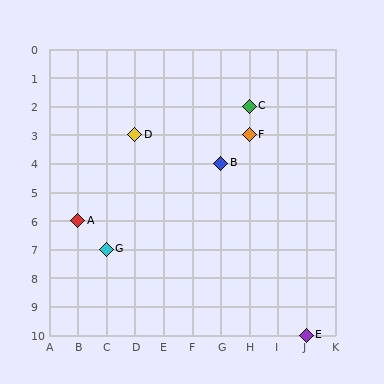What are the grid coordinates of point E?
Point E is at grid coordinates (J, 10).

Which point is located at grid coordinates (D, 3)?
Point D is at (D, 3).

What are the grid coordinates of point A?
Point A is at grid coordinates (B, 6).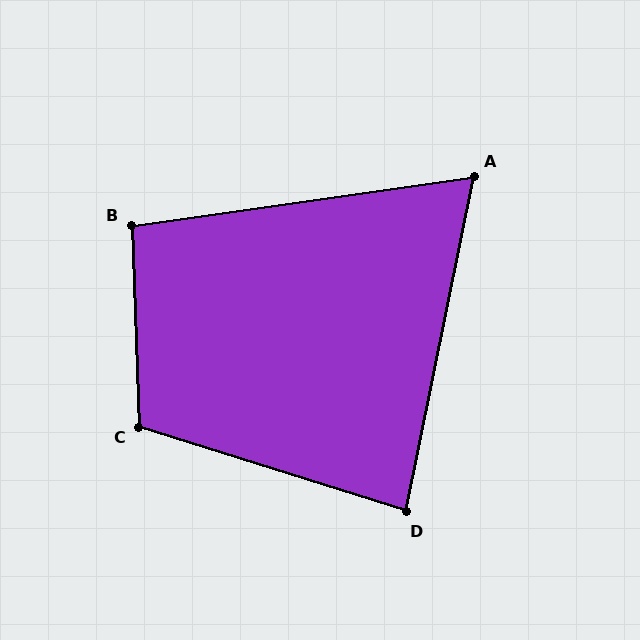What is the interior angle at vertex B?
Approximately 96 degrees (obtuse).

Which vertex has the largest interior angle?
C, at approximately 110 degrees.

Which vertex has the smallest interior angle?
A, at approximately 70 degrees.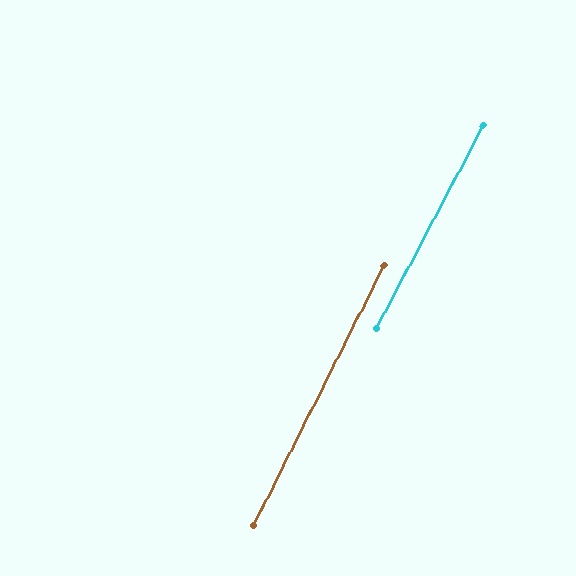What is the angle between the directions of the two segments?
Approximately 1 degree.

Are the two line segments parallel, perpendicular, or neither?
Parallel — their directions differ by only 0.9°.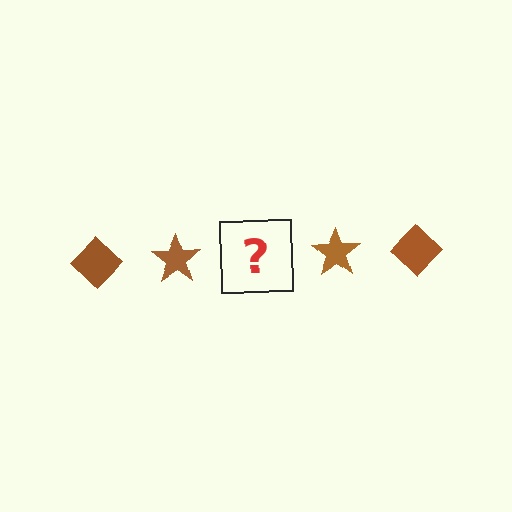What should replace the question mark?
The question mark should be replaced with a brown diamond.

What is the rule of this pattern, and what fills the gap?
The rule is that the pattern cycles through diamond, star shapes in brown. The gap should be filled with a brown diamond.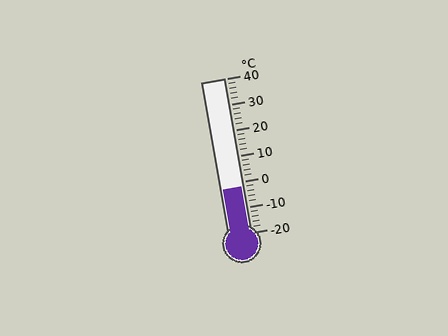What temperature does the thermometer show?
The thermometer shows approximately -2°C.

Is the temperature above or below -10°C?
The temperature is above -10°C.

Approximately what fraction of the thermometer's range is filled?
The thermometer is filled to approximately 30% of its range.